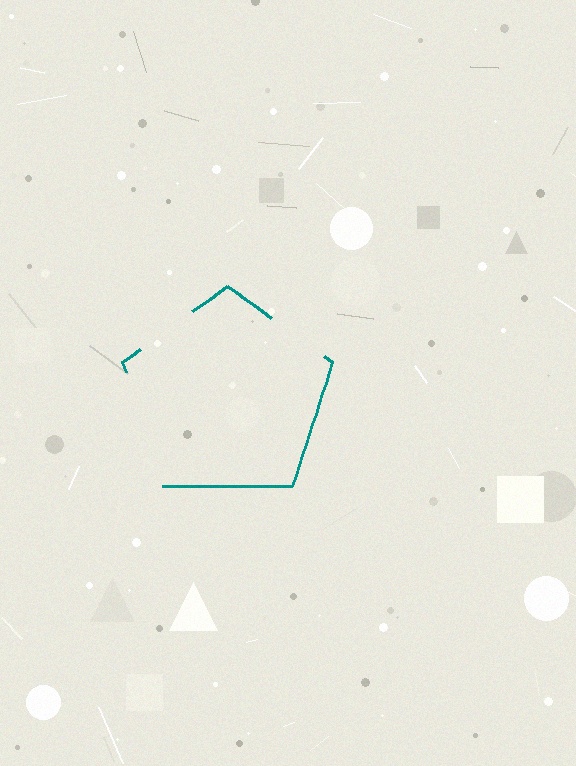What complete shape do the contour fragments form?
The contour fragments form a pentagon.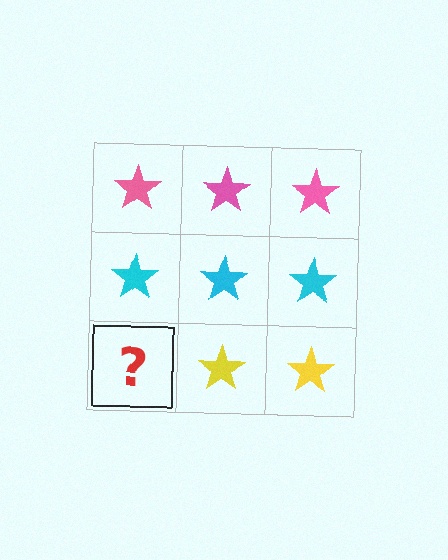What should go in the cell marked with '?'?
The missing cell should contain a yellow star.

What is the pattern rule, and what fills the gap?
The rule is that each row has a consistent color. The gap should be filled with a yellow star.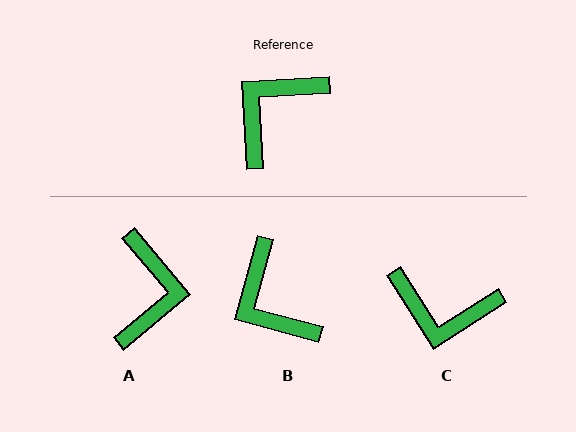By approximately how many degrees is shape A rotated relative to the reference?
Approximately 143 degrees clockwise.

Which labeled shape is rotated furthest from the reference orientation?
A, about 143 degrees away.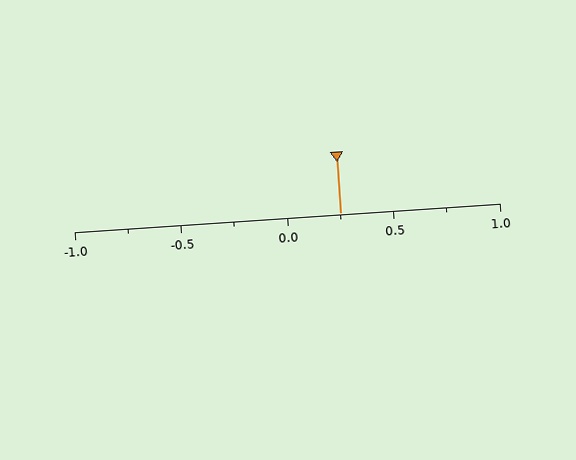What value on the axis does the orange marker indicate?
The marker indicates approximately 0.25.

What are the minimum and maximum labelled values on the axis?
The axis runs from -1.0 to 1.0.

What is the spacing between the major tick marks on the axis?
The major ticks are spaced 0.5 apart.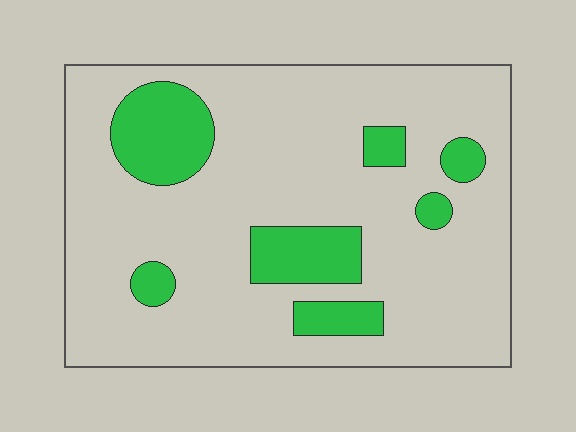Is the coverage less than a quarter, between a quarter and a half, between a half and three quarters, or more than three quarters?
Less than a quarter.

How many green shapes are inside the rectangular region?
7.